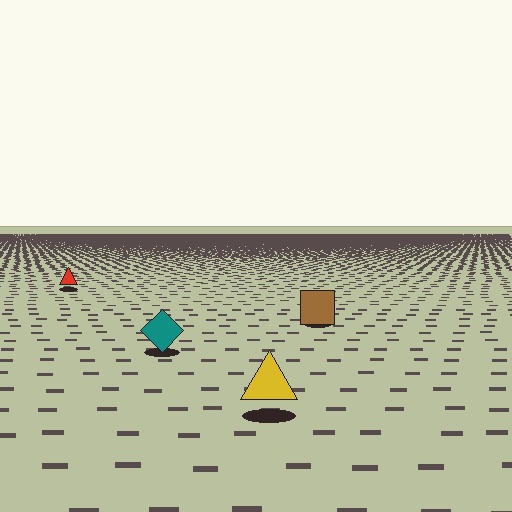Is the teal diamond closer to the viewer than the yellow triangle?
No. The yellow triangle is closer — you can tell from the texture gradient: the ground texture is coarser near it.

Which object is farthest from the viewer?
The red triangle is farthest from the viewer. It appears smaller and the ground texture around it is denser.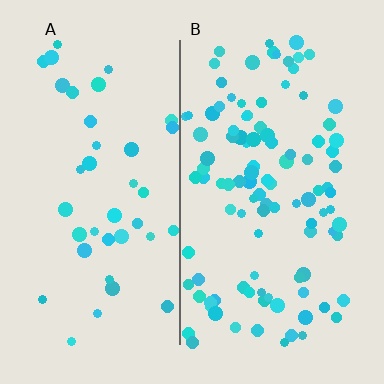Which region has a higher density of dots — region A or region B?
B (the right).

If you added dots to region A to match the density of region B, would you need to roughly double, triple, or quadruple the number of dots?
Approximately triple.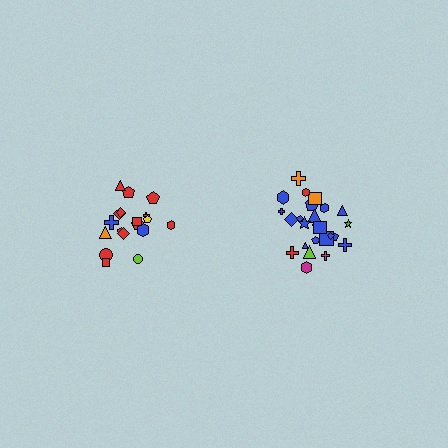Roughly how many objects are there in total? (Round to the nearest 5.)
Roughly 45 objects in total.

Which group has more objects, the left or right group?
The right group.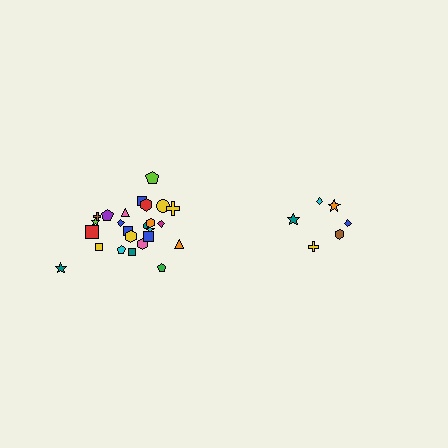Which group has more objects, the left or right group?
The left group.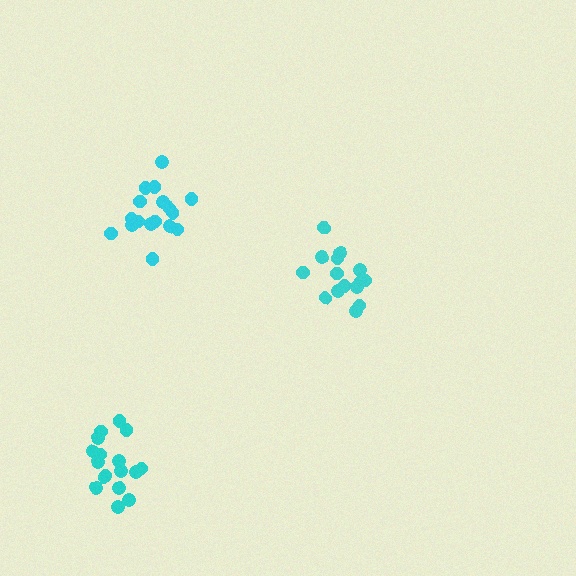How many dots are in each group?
Group 1: 17 dots, Group 2: 17 dots, Group 3: 15 dots (49 total).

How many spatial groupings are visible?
There are 3 spatial groupings.